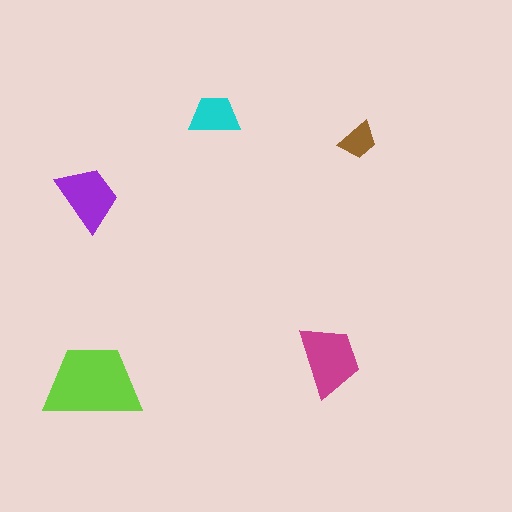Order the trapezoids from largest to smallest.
the lime one, the magenta one, the purple one, the cyan one, the brown one.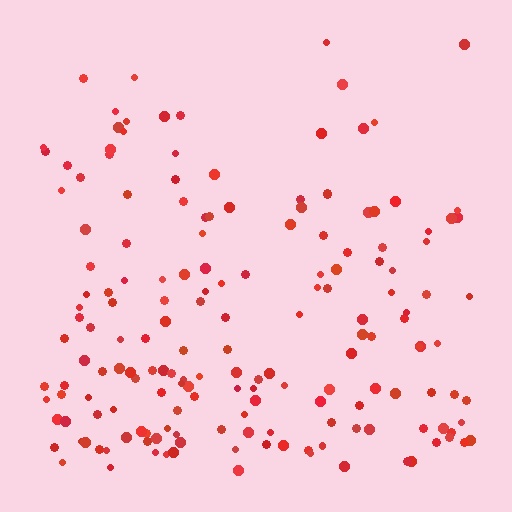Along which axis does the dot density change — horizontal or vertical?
Vertical.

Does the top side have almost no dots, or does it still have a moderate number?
Still a moderate number, just noticeably fewer than the bottom.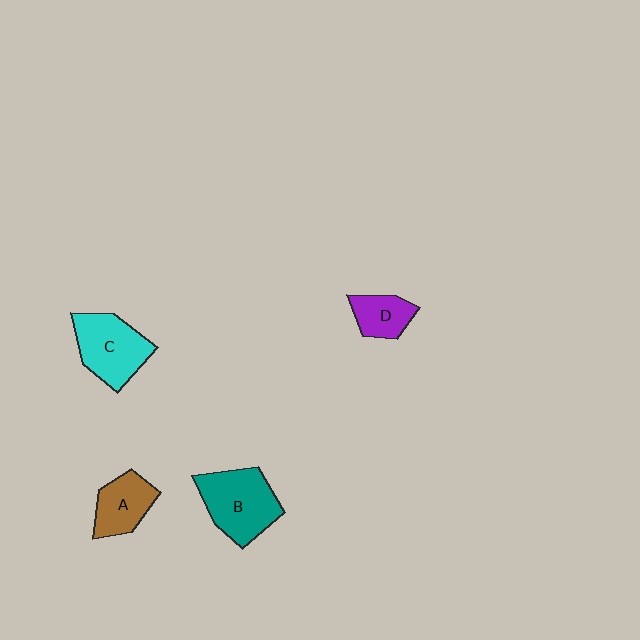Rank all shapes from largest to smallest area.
From largest to smallest: B (teal), C (cyan), A (brown), D (purple).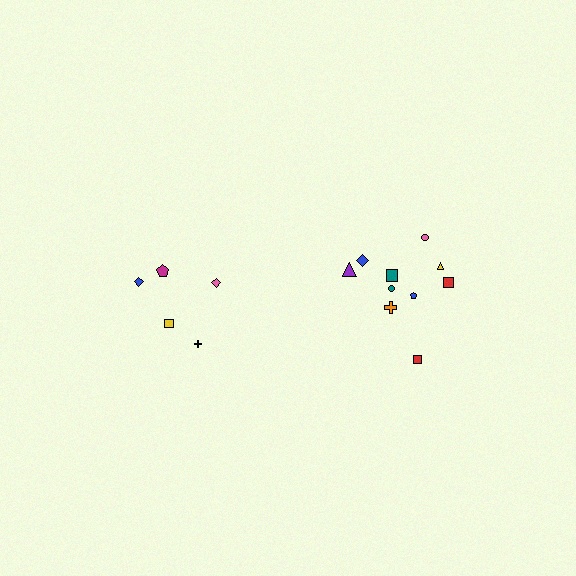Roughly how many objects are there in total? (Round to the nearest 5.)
Roughly 15 objects in total.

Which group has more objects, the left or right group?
The right group.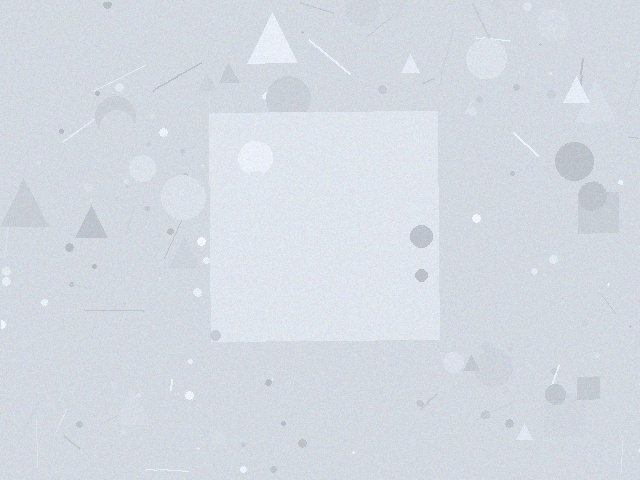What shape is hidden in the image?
A square is hidden in the image.